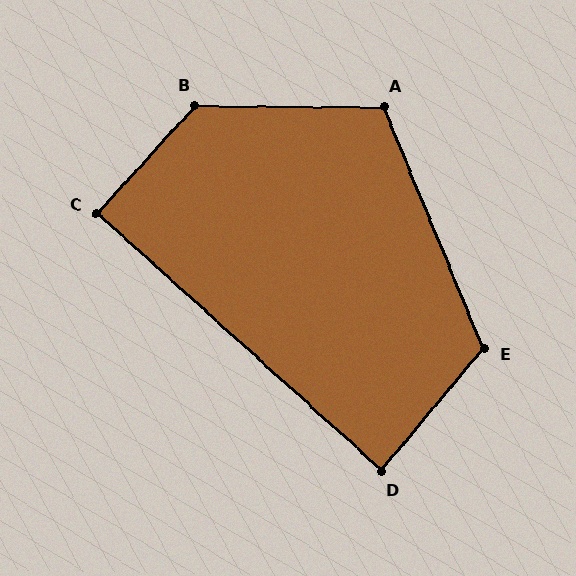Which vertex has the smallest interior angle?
D, at approximately 88 degrees.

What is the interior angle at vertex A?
Approximately 113 degrees (obtuse).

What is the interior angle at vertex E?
Approximately 117 degrees (obtuse).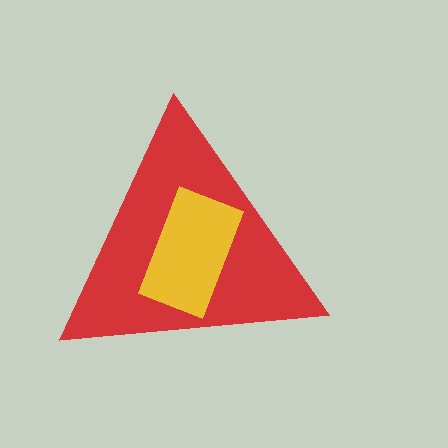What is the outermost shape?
The red triangle.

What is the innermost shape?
The yellow rectangle.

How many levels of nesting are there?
2.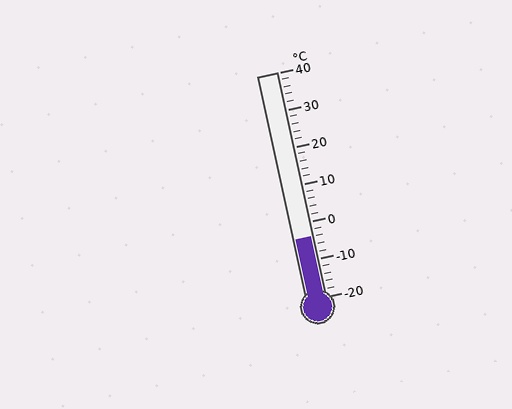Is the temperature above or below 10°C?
The temperature is below 10°C.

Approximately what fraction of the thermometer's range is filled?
The thermometer is filled to approximately 25% of its range.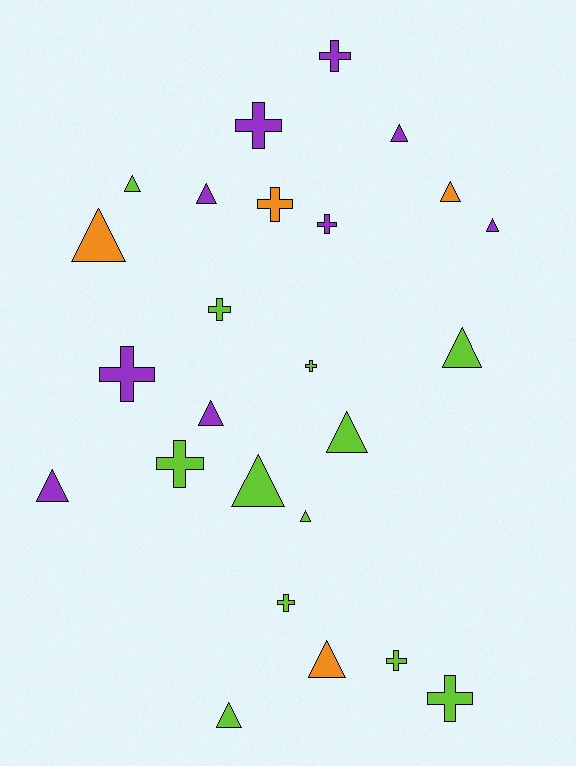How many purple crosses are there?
There are 4 purple crosses.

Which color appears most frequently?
Lime, with 12 objects.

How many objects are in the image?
There are 25 objects.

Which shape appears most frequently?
Triangle, with 14 objects.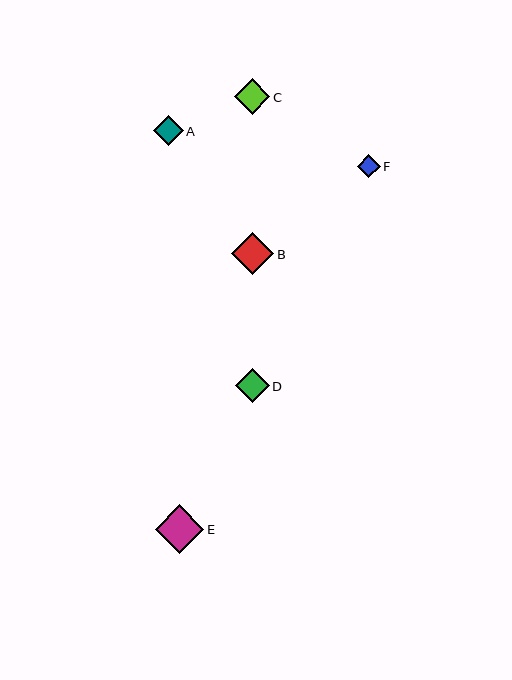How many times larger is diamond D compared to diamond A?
Diamond D is approximately 1.1 times the size of diamond A.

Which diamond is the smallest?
Diamond F is the smallest with a size of approximately 23 pixels.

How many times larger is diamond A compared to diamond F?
Diamond A is approximately 1.3 times the size of diamond F.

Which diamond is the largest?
Diamond E is the largest with a size of approximately 49 pixels.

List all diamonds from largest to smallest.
From largest to smallest: E, B, C, D, A, F.